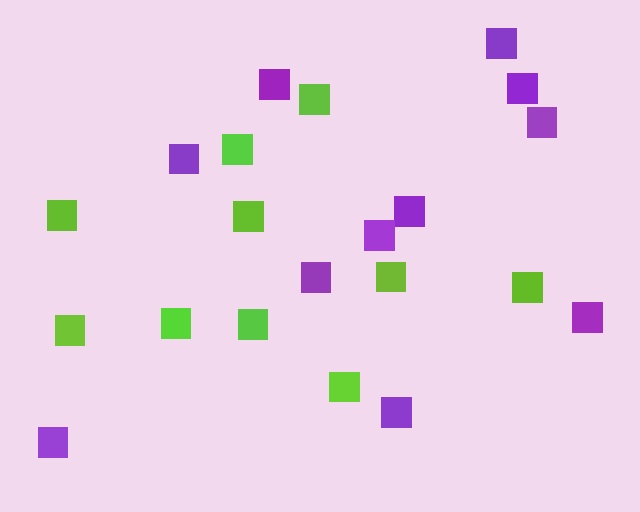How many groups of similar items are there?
There are 2 groups: one group of purple squares (11) and one group of lime squares (10).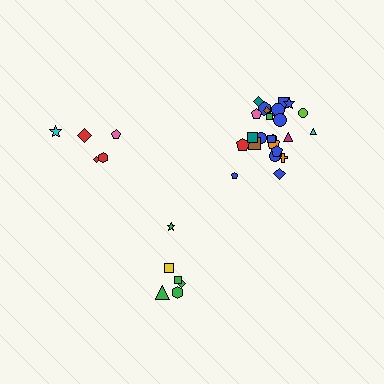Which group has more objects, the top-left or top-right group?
The top-right group.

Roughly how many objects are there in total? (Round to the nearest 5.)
Roughly 35 objects in total.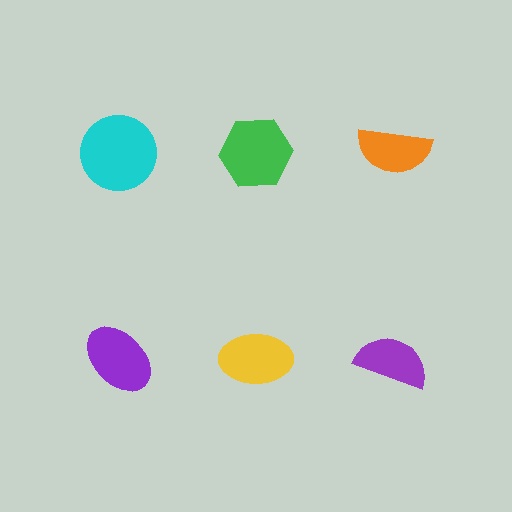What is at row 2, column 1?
A purple ellipse.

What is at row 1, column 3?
An orange semicircle.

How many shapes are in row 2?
3 shapes.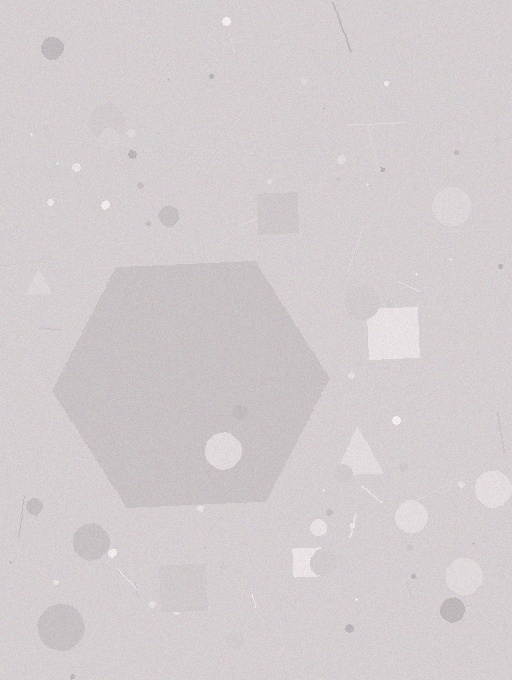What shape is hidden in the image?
A hexagon is hidden in the image.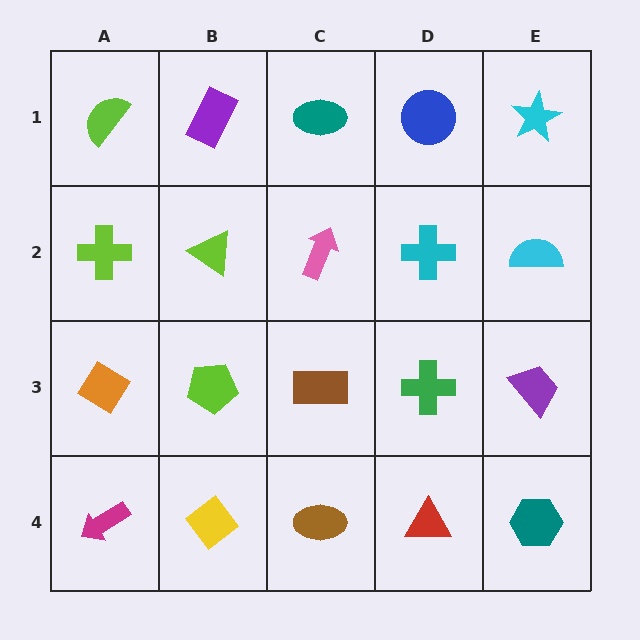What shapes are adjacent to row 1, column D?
A cyan cross (row 2, column D), a teal ellipse (row 1, column C), a cyan star (row 1, column E).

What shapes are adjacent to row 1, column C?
A pink arrow (row 2, column C), a purple rectangle (row 1, column B), a blue circle (row 1, column D).